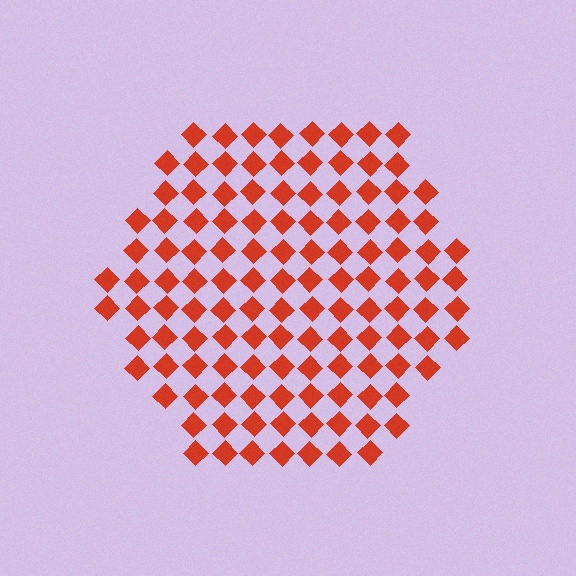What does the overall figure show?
The overall figure shows a hexagon.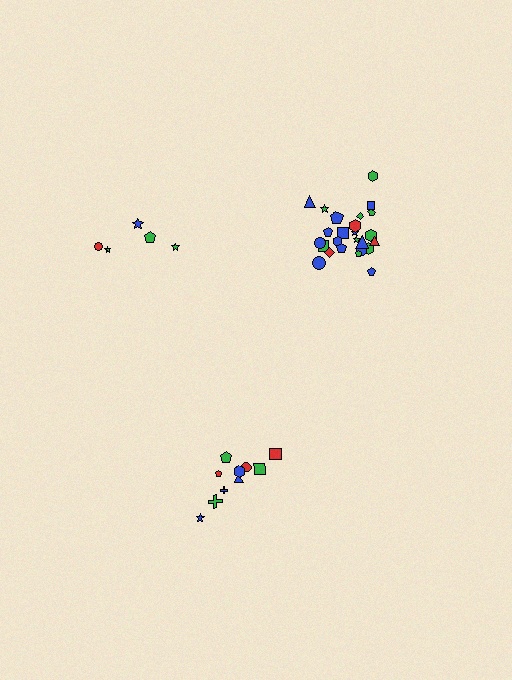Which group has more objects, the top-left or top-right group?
The top-right group.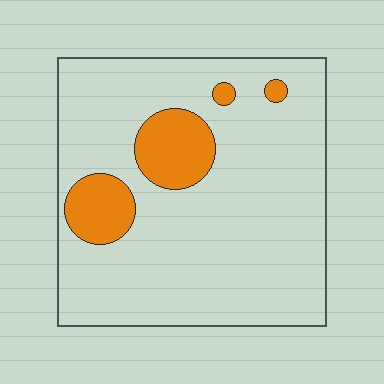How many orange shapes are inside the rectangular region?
4.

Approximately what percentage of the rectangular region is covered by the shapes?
Approximately 15%.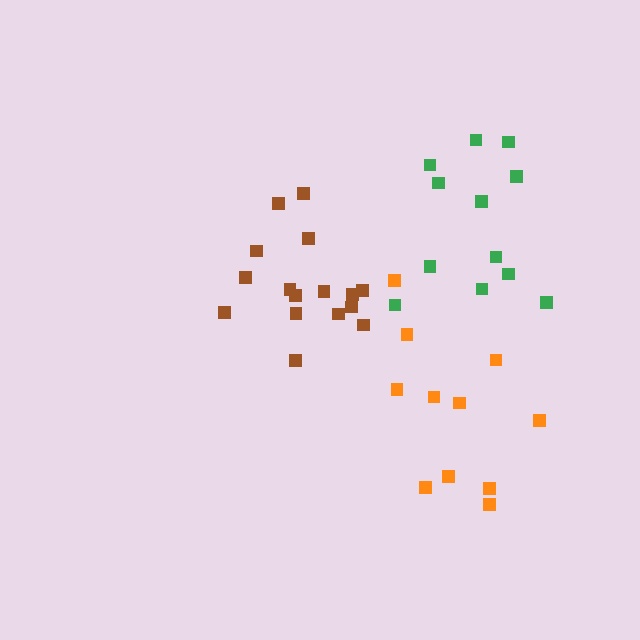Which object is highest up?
The green cluster is topmost.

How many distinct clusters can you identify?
There are 3 distinct clusters.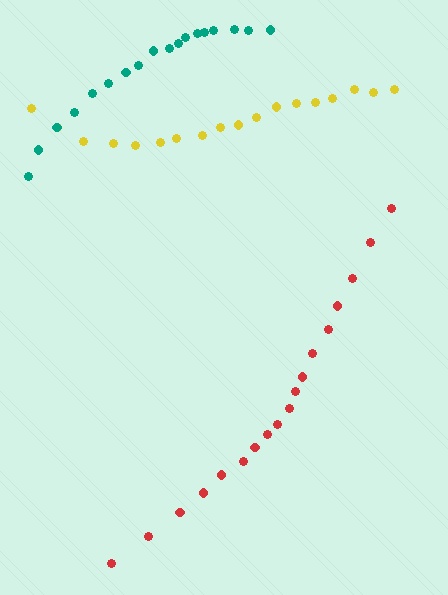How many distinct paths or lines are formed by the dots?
There are 3 distinct paths.